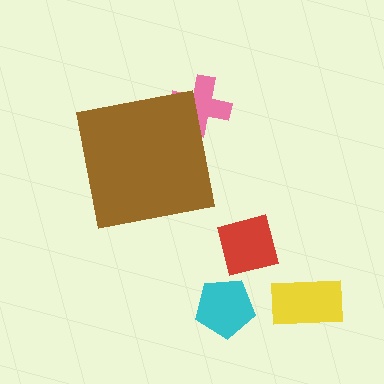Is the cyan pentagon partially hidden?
No, the cyan pentagon is fully visible.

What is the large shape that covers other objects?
A brown square.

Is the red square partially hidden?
No, the red square is fully visible.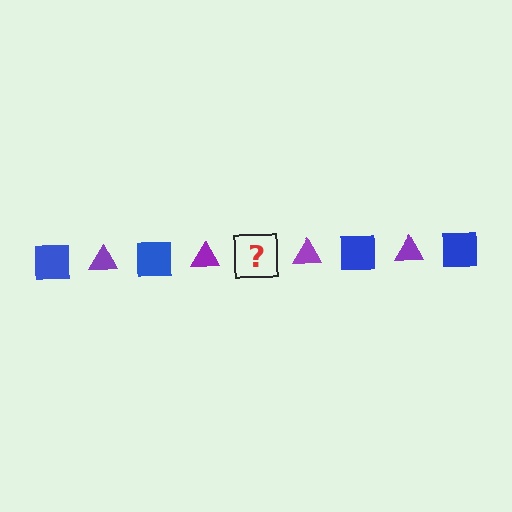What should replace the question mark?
The question mark should be replaced with a blue square.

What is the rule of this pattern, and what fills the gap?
The rule is that the pattern alternates between blue square and purple triangle. The gap should be filled with a blue square.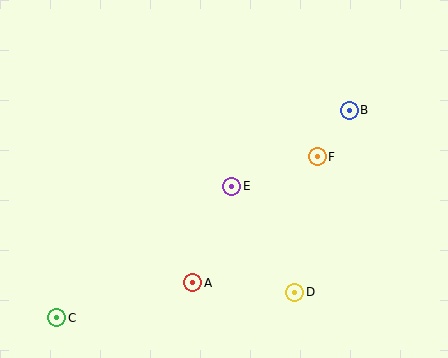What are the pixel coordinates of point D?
Point D is at (295, 292).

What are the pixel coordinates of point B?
Point B is at (349, 110).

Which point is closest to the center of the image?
Point E at (232, 186) is closest to the center.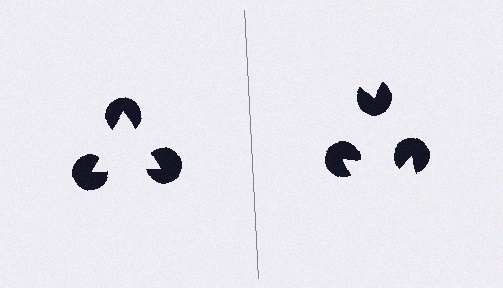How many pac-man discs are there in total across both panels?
6 — 3 on each side.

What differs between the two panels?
The pac-man discs are positioned identically on both sides; only the wedge orientations differ. On the left they align to a triangle; on the right they are misaligned.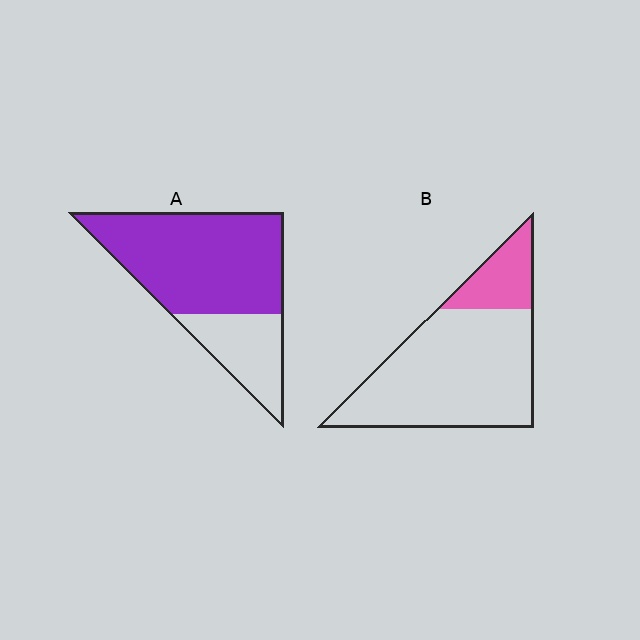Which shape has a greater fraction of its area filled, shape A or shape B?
Shape A.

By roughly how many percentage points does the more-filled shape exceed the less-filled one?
By roughly 50 percentage points (A over B).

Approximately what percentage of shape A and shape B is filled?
A is approximately 70% and B is approximately 20%.